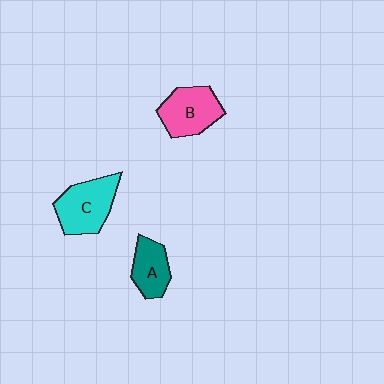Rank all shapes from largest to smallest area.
From largest to smallest: C (cyan), B (pink), A (teal).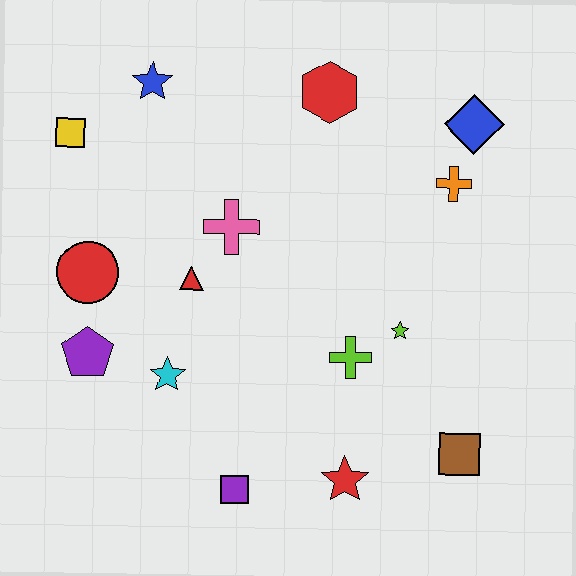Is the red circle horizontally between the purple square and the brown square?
No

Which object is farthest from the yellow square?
The brown square is farthest from the yellow square.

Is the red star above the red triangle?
No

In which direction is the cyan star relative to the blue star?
The cyan star is below the blue star.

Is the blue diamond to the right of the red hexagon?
Yes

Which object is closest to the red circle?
The purple pentagon is closest to the red circle.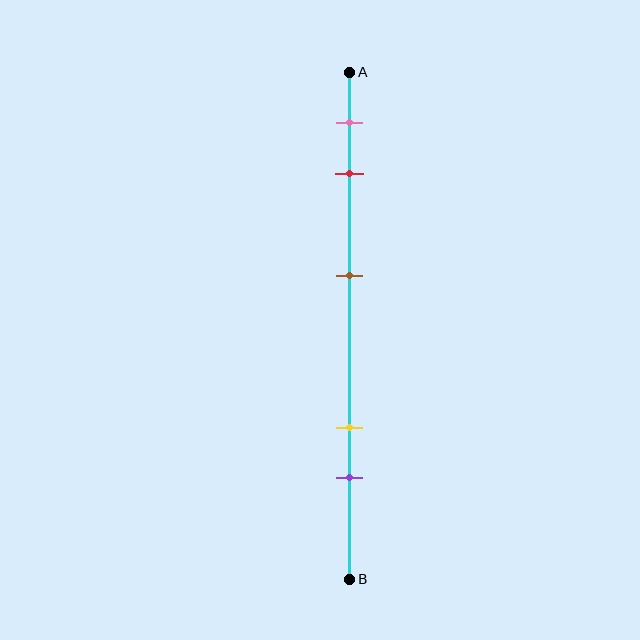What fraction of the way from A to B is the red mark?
The red mark is approximately 20% (0.2) of the way from A to B.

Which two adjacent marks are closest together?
The pink and red marks are the closest adjacent pair.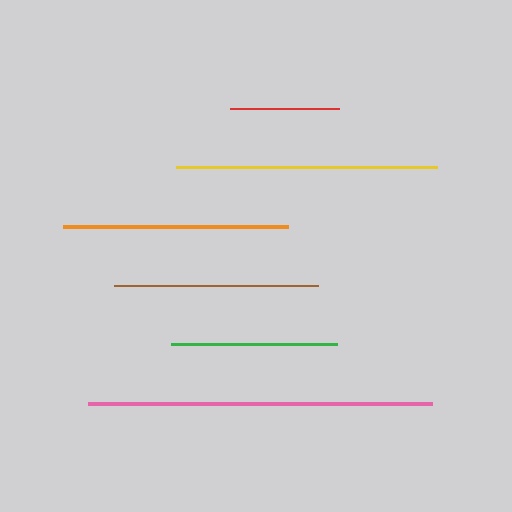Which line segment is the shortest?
The red line is the shortest at approximately 109 pixels.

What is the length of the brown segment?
The brown segment is approximately 203 pixels long.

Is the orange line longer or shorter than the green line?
The orange line is longer than the green line.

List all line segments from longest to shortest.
From longest to shortest: pink, yellow, orange, brown, green, red.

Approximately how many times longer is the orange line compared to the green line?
The orange line is approximately 1.4 times the length of the green line.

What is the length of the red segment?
The red segment is approximately 109 pixels long.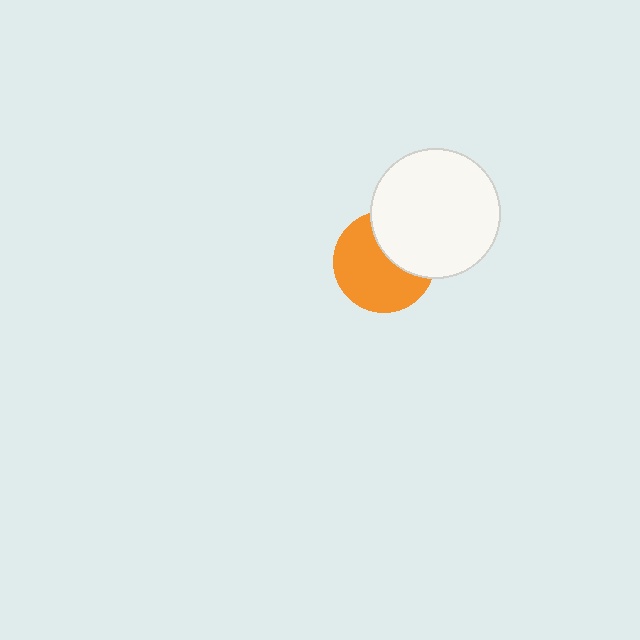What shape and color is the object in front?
The object in front is a white circle.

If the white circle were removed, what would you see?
You would see the complete orange circle.